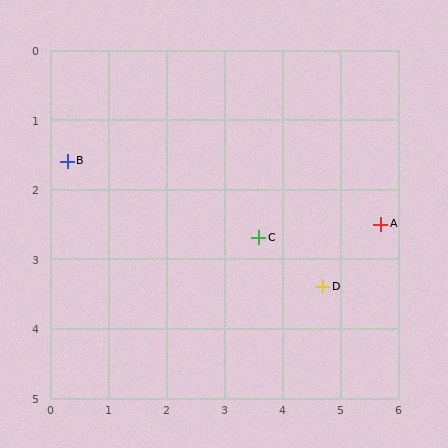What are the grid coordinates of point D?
Point D is at approximately (4.7, 3.4).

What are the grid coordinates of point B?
Point B is at approximately (0.3, 1.6).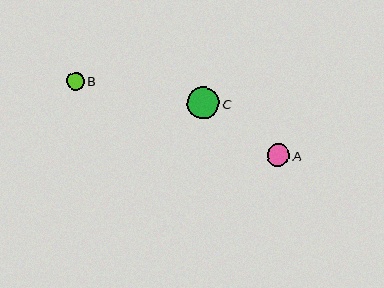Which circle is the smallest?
Circle B is the smallest with a size of approximately 18 pixels.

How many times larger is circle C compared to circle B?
Circle C is approximately 1.8 times the size of circle B.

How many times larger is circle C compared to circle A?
Circle C is approximately 1.4 times the size of circle A.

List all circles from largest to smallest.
From largest to smallest: C, A, B.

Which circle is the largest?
Circle C is the largest with a size of approximately 32 pixels.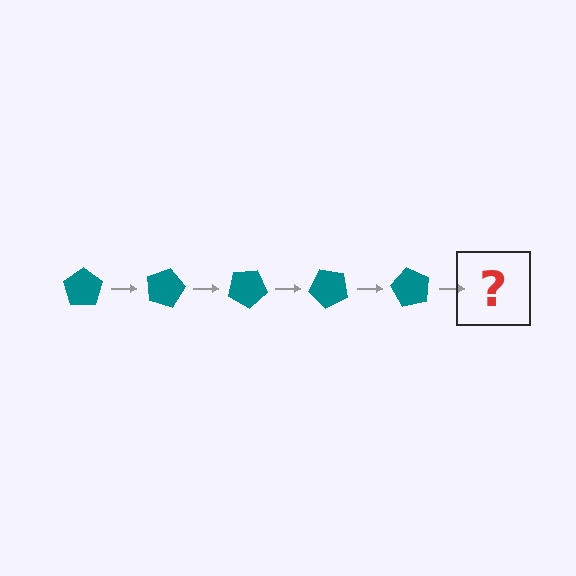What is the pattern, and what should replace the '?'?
The pattern is that the pentagon rotates 15 degrees each step. The '?' should be a teal pentagon rotated 75 degrees.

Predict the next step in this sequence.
The next step is a teal pentagon rotated 75 degrees.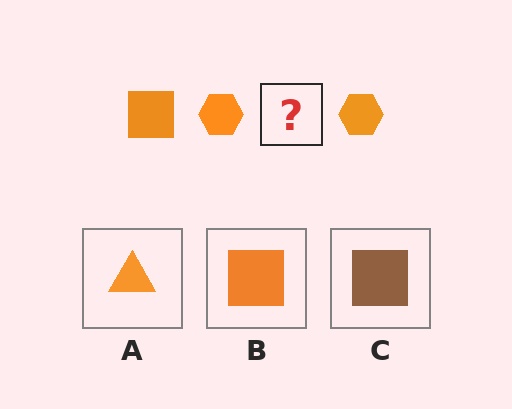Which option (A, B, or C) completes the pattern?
B.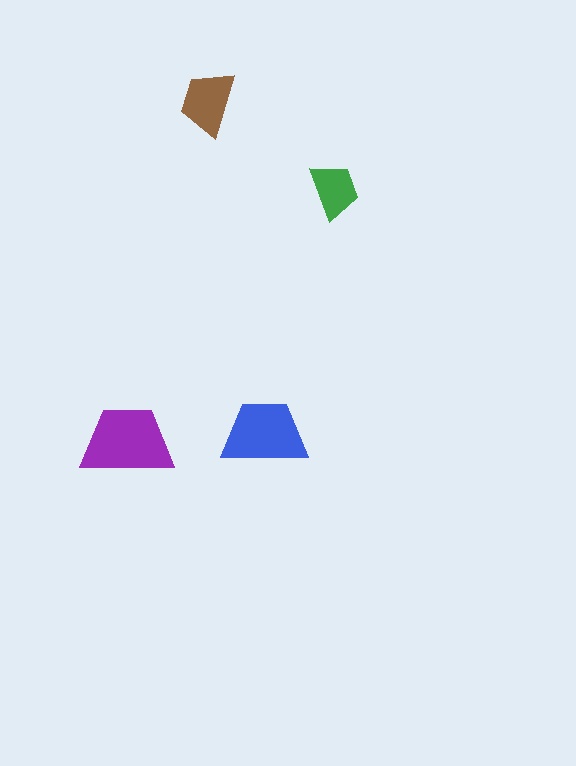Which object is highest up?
The brown trapezoid is topmost.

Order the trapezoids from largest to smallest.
the purple one, the blue one, the brown one, the green one.